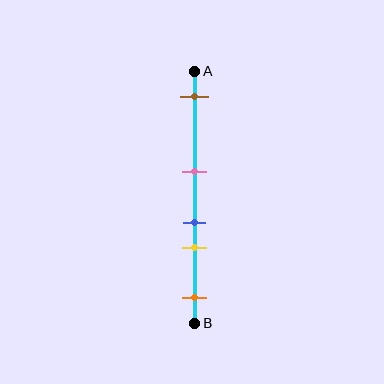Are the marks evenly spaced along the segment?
No, the marks are not evenly spaced.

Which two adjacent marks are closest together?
The blue and yellow marks are the closest adjacent pair.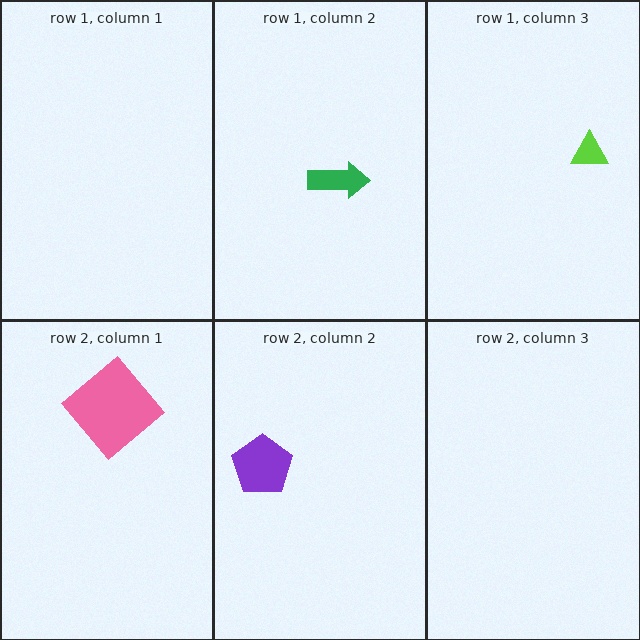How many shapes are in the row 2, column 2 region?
1.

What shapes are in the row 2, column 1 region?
The pink diamond.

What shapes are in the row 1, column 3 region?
The lime triangle.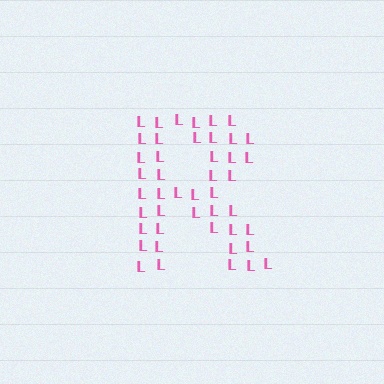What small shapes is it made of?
It is made of small letter L's.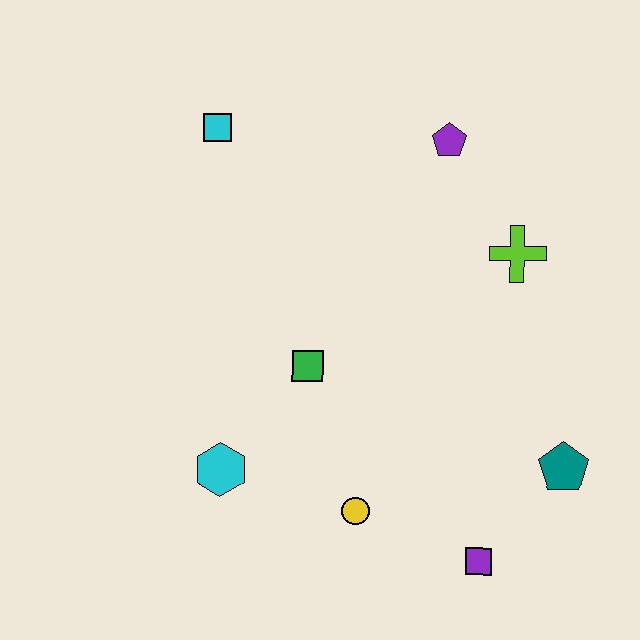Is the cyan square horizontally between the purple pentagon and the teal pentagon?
No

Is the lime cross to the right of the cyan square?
Yes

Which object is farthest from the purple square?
The cyan square is farthest from the purple square.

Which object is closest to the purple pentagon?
The lime cross is closest to the purple pentagon.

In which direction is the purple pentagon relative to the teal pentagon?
The purple pentagon is above the teal pentagon.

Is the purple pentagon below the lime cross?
No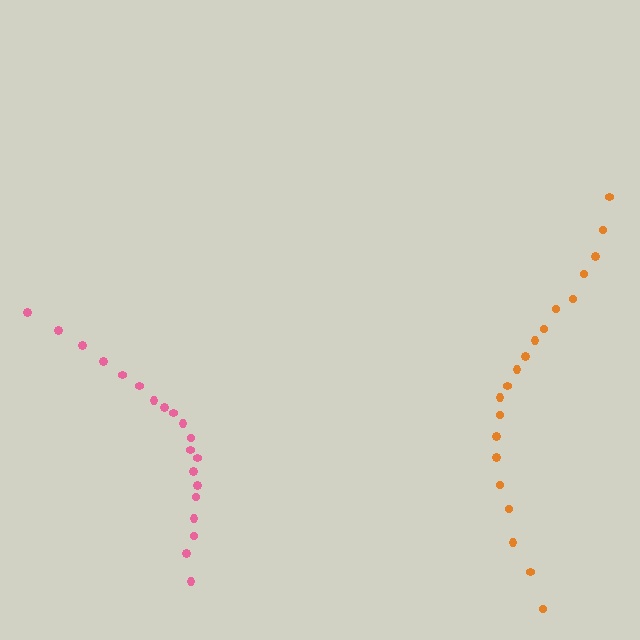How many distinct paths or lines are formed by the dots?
There are 2 distinct paths.